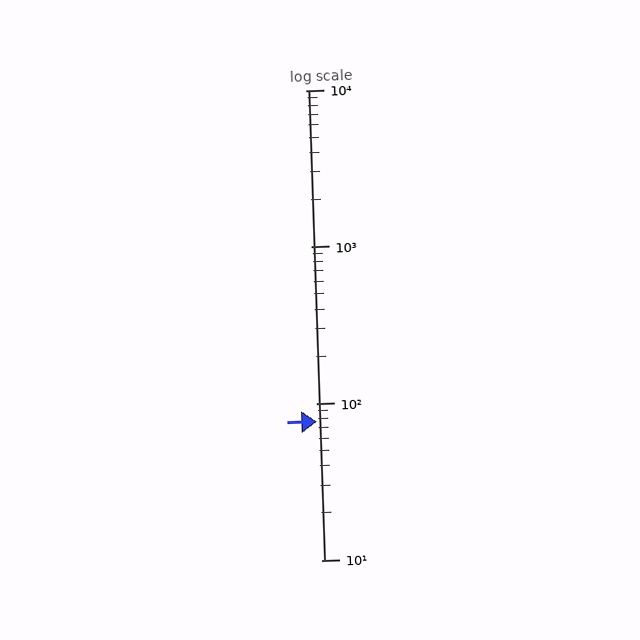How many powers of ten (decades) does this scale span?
The scale spans 3 decades, from 10 to 10000.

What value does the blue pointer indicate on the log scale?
The pointer indicates approximately 77.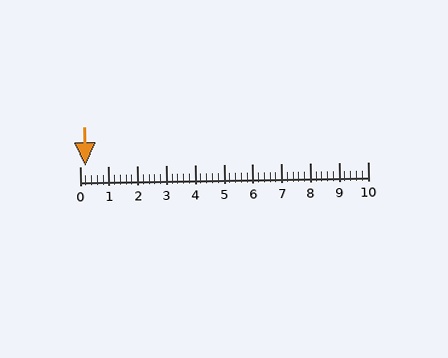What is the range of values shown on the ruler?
The ruler shows values from 0 to 10.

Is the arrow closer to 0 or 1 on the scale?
The arrow is closer to 0.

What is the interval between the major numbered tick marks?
The major tick marks are spaced 1 units apart.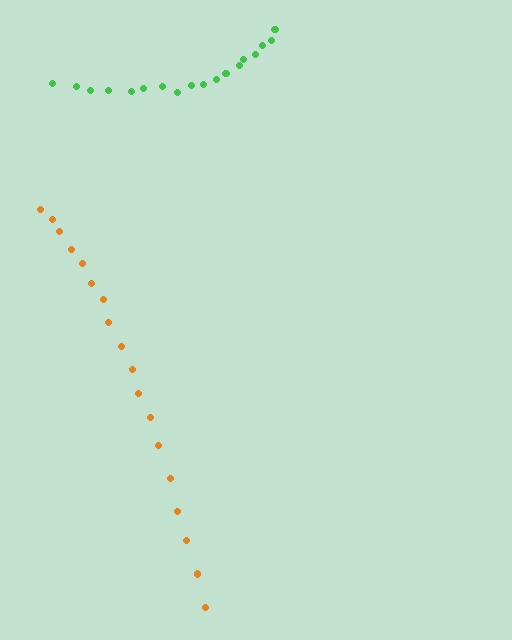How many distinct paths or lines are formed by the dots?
There are 2 distinct paths.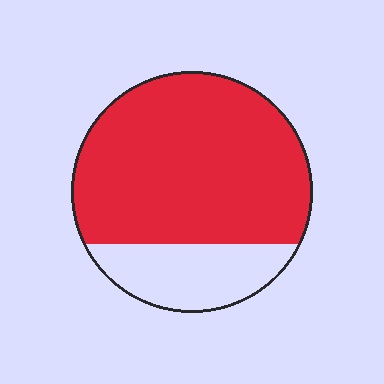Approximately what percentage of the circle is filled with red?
Approximately 75%.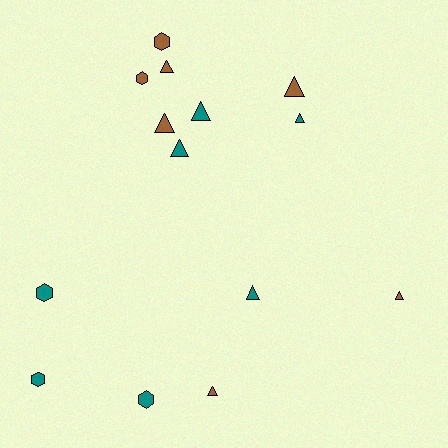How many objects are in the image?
There are 14 objects.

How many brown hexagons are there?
There are 2 brown hexagons.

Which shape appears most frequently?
Triangle, with 9 objects.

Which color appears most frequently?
Teal, with 7 objects.